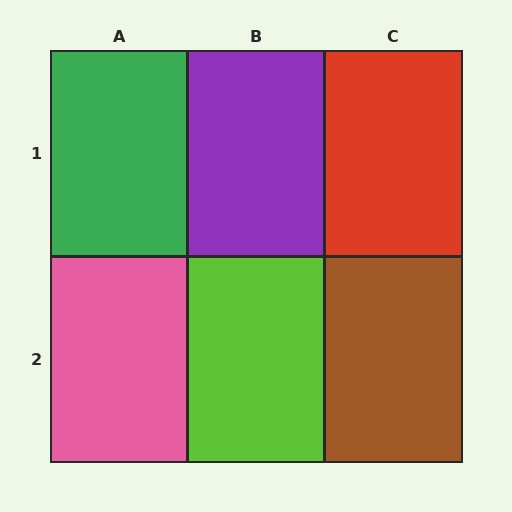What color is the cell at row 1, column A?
Green.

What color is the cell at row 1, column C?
Red.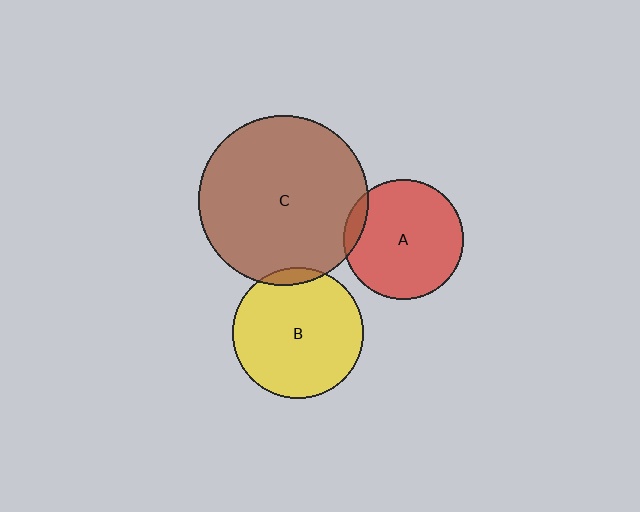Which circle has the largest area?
Circle C (brown).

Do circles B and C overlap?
Yes.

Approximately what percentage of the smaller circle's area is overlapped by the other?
Approximately 5%.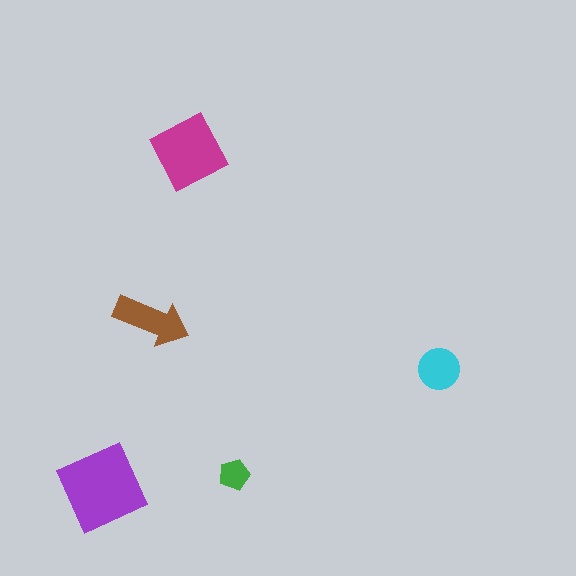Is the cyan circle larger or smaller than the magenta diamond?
Smaller.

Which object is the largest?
The purple square.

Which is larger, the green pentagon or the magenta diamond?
The magenta diamond.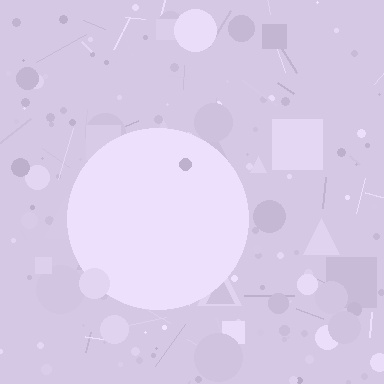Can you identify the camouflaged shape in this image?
The camouflaged shape is a circle.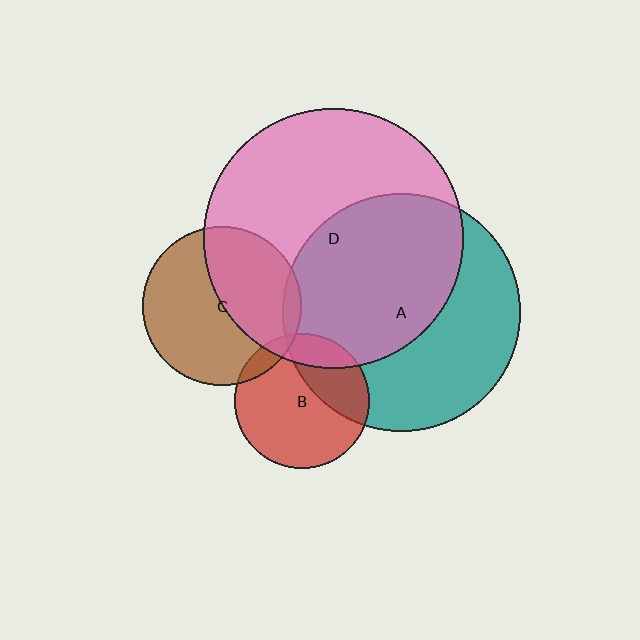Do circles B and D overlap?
Yes.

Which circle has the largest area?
Circle D (pink).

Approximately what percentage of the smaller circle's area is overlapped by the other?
Approximately 15%.